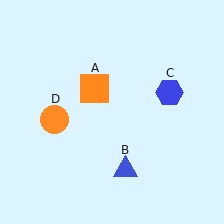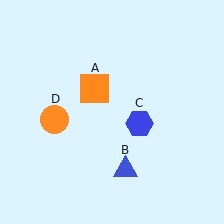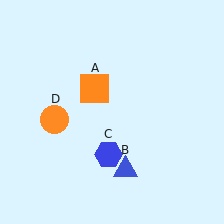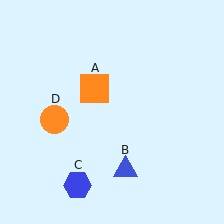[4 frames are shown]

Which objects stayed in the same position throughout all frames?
Orange square (object A) and blue triangle (object B) and orange circle (object D) remained stationary.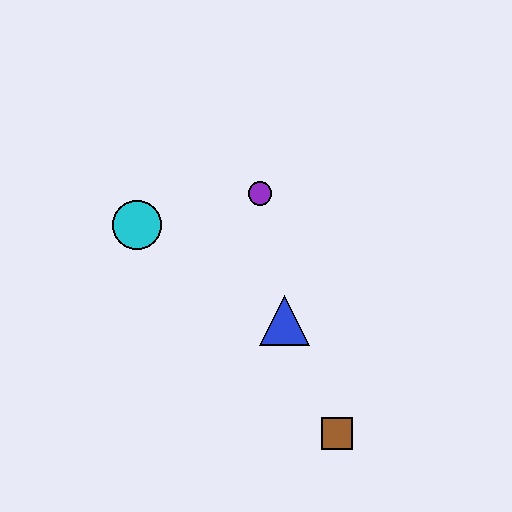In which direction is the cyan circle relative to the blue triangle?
The cyan circle is to the left of the blue triangle.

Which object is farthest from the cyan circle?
The brown square is farthest from the cyan circle.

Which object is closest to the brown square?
The blue triangle is closest to the brown square.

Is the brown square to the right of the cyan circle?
Yes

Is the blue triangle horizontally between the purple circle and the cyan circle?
No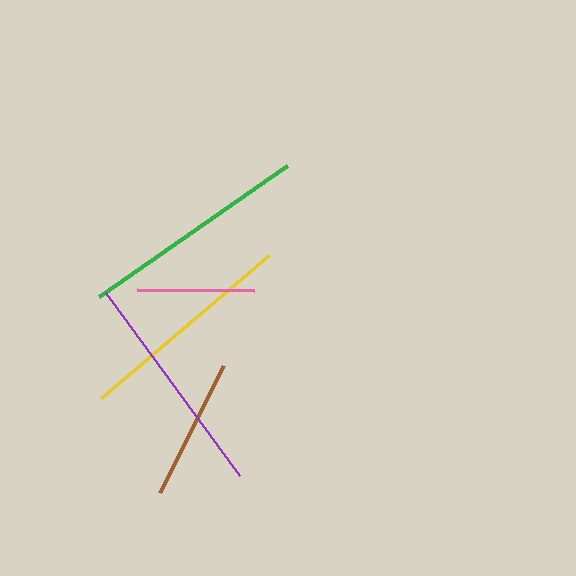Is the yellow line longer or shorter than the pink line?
The yellow line is longer than the pink line.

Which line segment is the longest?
The green line is the longest at approximately 230 pixels.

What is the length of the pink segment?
The pink segment is approximately 117 pixels long.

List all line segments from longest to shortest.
From longest to shortest: green, purple, yellow, brown, pink.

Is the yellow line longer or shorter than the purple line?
The purple line is longer than the yellow line.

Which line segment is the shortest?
The pink line is the shortest at approximately 117 pixels.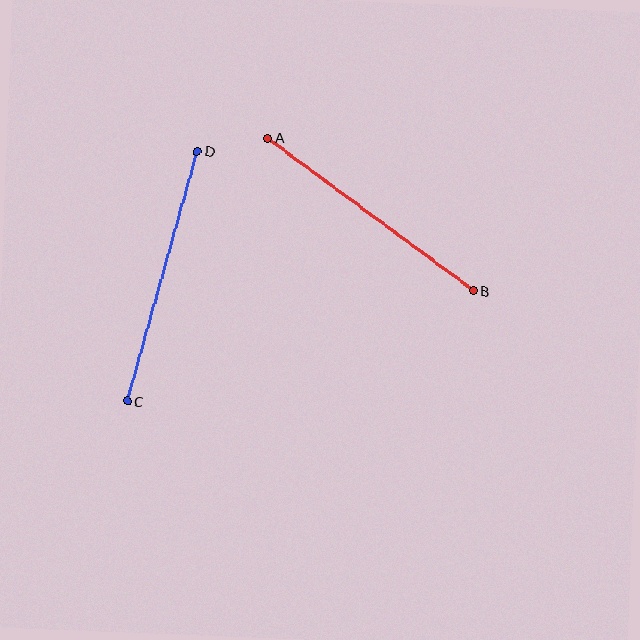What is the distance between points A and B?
The distance is approximately 256 pixels.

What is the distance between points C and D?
The distance is approximately 260 pixels.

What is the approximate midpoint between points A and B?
The midpoint is at approximately (371, 214) pixels.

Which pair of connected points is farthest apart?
Points C and D are farthest apart.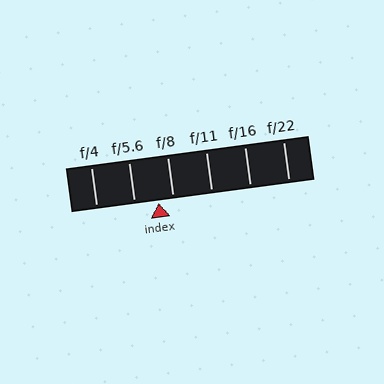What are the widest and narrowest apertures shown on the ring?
The widest aperture shown is f/4 and the narrowest is f/22.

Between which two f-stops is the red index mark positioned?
The index mark is between f/5.6 and f/8.